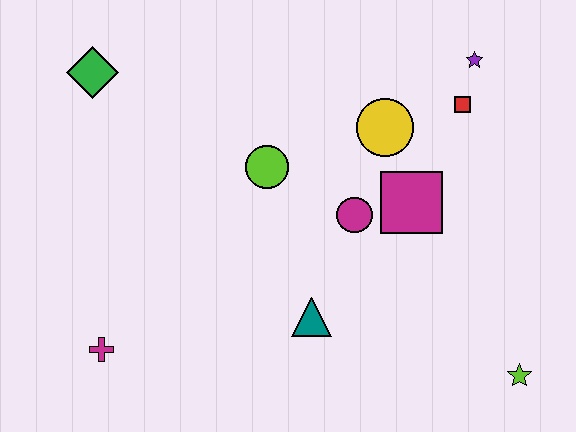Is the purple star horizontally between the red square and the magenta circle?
No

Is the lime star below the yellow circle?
Yes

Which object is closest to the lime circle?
The magenta circle is closest to the lime circle.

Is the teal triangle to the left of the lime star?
Yes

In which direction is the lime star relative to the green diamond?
The lime star is to the right of the green diamond.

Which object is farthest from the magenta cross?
The purple star is farthest from the magenta cross.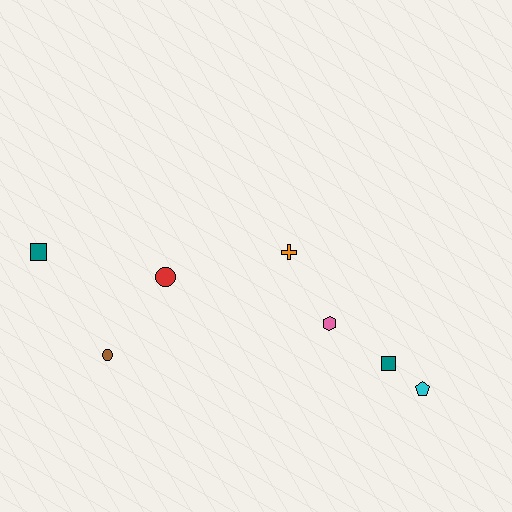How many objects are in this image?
There are 7 objects.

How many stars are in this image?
There are no stars.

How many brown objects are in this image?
There is 1 brown object.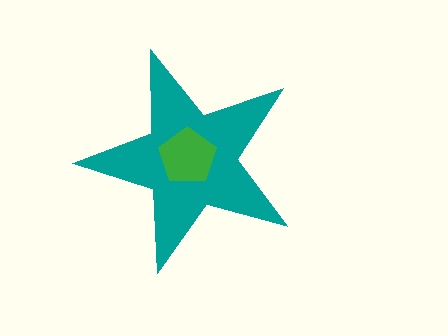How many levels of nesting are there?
2.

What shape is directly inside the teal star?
The green pentagon.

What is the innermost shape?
The green pentagon.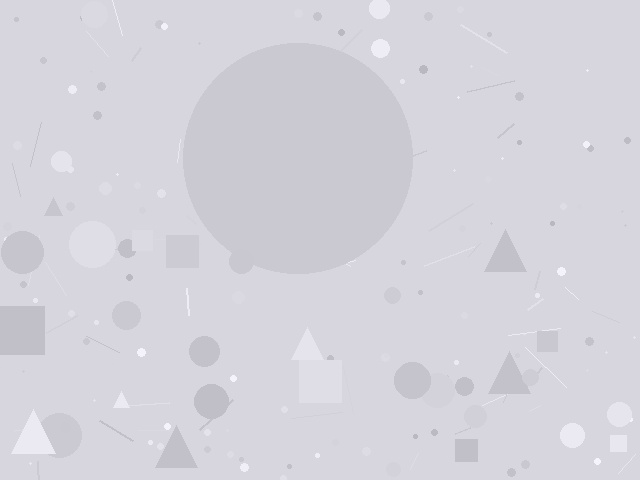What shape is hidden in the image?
A circle is hidden in the image.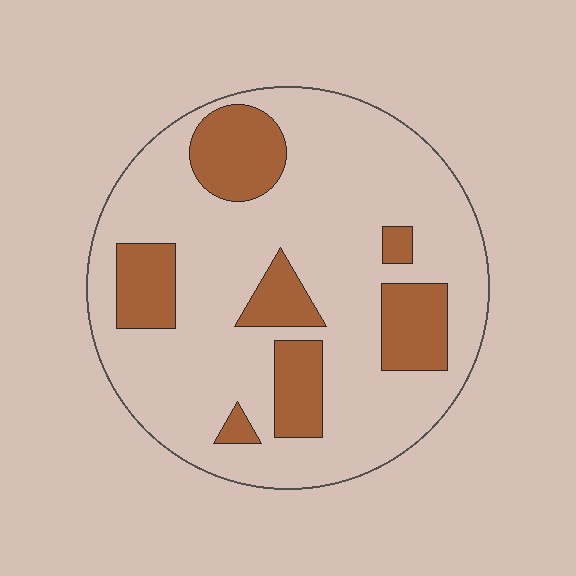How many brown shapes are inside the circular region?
7.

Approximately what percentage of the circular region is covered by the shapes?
Approximately 25%.